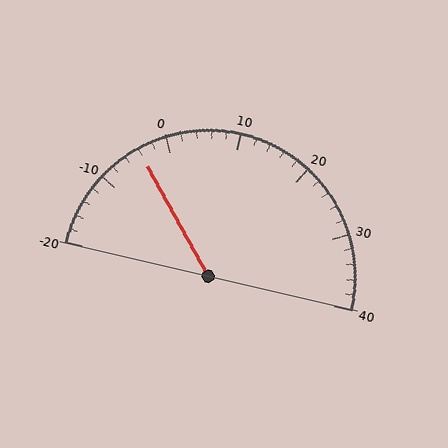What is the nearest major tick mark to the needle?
The nearest major tick mark is 0.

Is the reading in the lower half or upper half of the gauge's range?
The reading is in the lower half of the range (-20 to 40).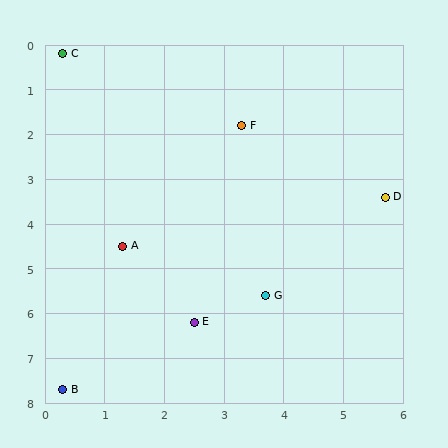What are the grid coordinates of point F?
Point F is at approximately (3.3, 1.8).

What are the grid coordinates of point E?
Point E is at approximately (2.5, 6.2).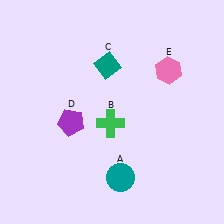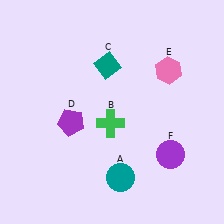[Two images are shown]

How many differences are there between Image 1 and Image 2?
There is 1 difference between the two images.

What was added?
A purple circle (F) was added in Image 2.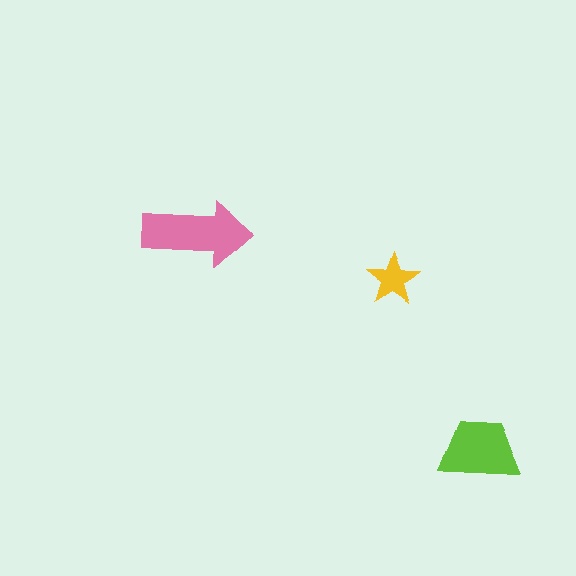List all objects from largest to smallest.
The pink arrow, the lime trapezoid, the yellow star.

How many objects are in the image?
There are 3 objects in the image.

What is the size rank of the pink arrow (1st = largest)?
1st.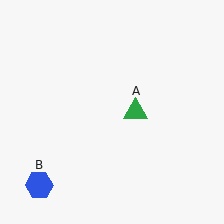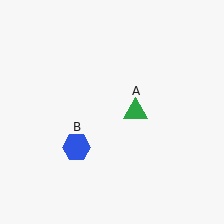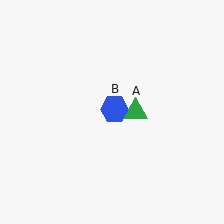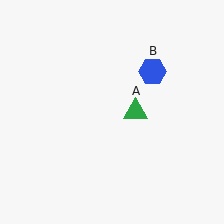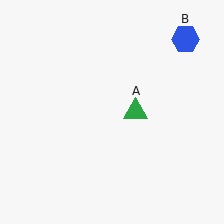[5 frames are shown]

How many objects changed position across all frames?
1 object changed position: blue hexagon (object B).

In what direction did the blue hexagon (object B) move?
The blue hexagon (object B) moved up and to the right.